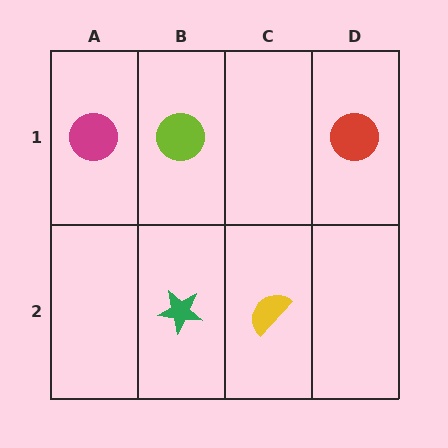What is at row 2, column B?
A green star.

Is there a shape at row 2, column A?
No, that cell is empty.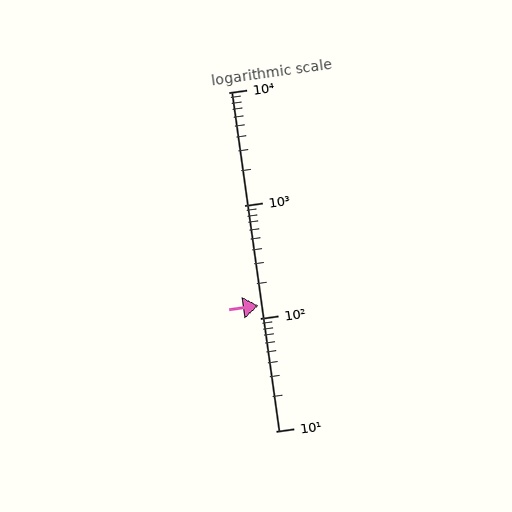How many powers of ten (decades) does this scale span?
The scale spans 3 decades, from 10 to 10000.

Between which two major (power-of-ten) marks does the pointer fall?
The pointer is between 100 and 1000.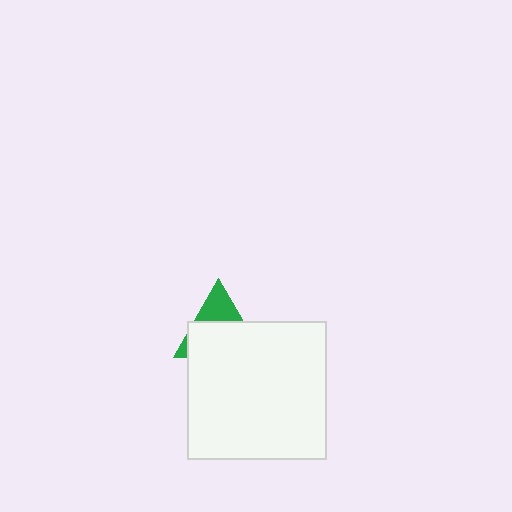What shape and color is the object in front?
The object in front is a white square.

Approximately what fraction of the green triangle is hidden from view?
Roughly 65% of the green triangle is hidden behind the white square.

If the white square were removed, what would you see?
You would see the complete green triangle.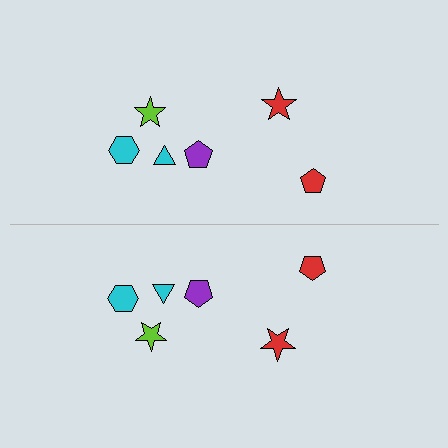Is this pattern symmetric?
Yes, this pattern has bilateral (reflection) symmetry.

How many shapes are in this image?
There are 12 shapes in this image.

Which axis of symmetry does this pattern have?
The pattern has a horizontal axis of symmetry running through the center of the image.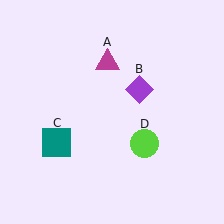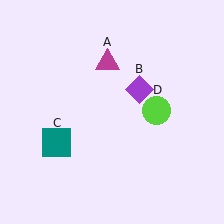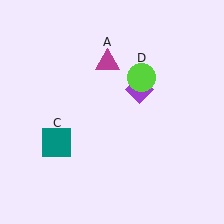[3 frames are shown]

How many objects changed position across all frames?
1 object changed position: lime circle (object D).